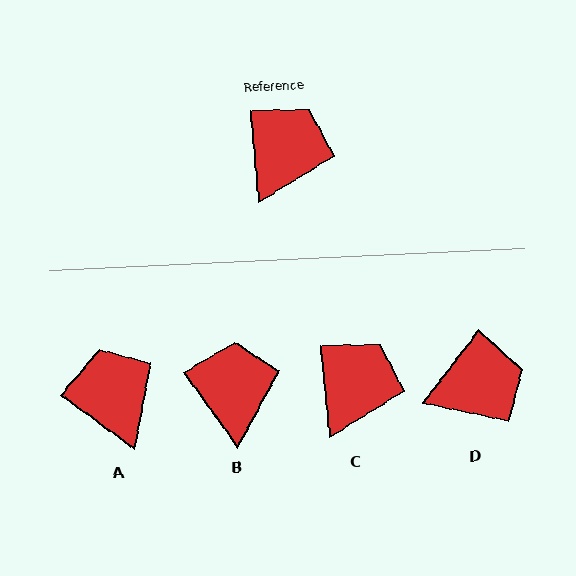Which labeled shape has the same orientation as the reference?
C.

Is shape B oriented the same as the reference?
No, it is off by about 30 degrees.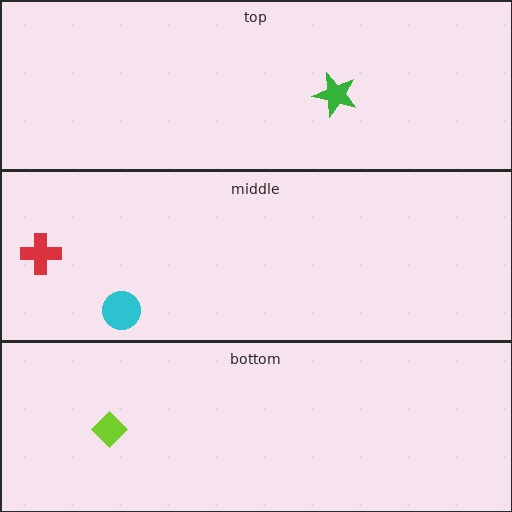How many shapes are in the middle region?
2.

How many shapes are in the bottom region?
1.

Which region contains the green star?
The top region.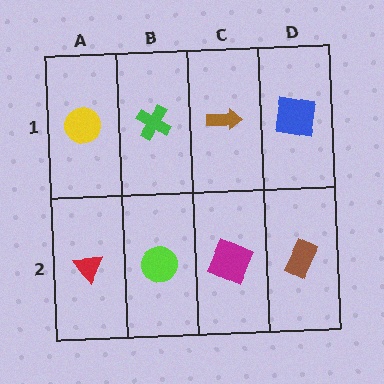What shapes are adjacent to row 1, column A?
A red triangle (row 2, column A), a green cross (row 1, column B).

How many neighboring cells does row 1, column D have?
2.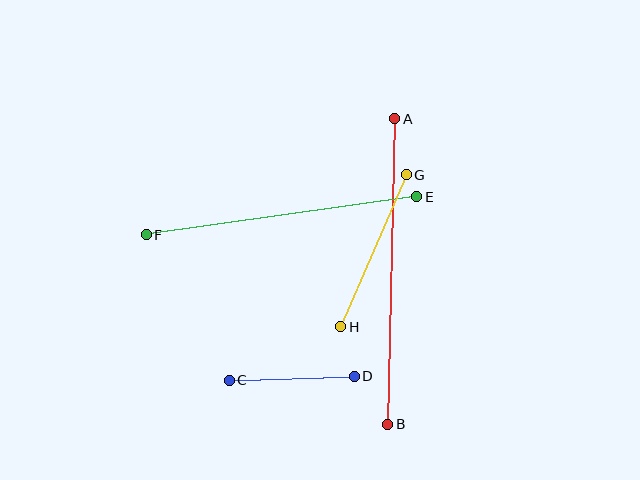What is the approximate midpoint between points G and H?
The midpoint is at approximately (374, 251) pixels.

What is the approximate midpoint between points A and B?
The midpoint is at approximately (391, 271) pixels.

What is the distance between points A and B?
The distance is approximately 306 pixels.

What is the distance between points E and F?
The distance is approximately 273 pixels.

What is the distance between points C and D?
The distance is approximately 125 pixels.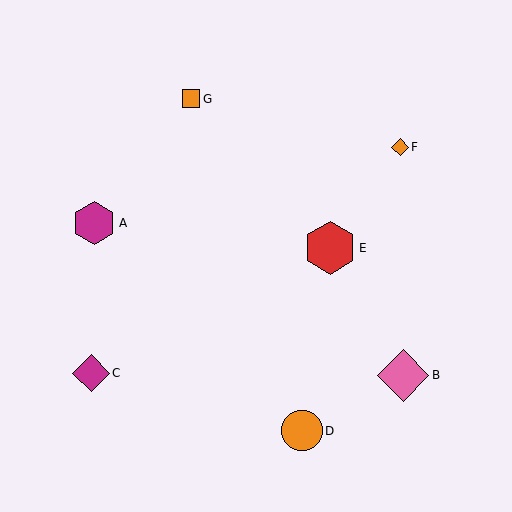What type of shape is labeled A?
Shape A is a magenta hexagon.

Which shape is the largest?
The red hexagon (labeled E) is the largest.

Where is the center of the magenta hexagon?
The center of the magenta hexagon is at (94, 223).